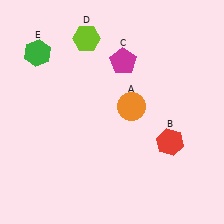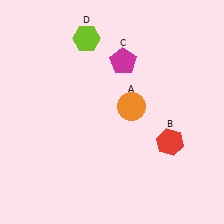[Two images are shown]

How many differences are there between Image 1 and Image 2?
There is 1 difference between the two images.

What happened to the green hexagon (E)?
The green hexagon (E) was removed in Image 2. It was in the top-left area of Image 1.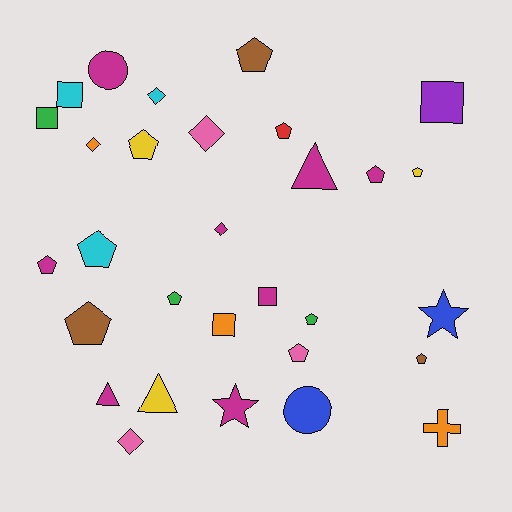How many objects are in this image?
There are 30 objects.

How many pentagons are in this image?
There are 12 pentagons.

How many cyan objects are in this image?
There are 3 cyan objects.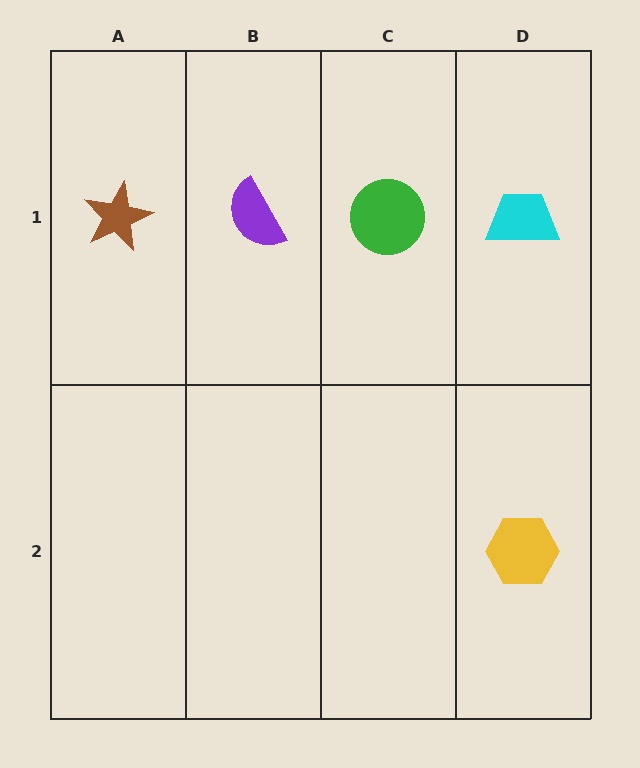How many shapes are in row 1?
4 shapes.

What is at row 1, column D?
A cyan trapezoid.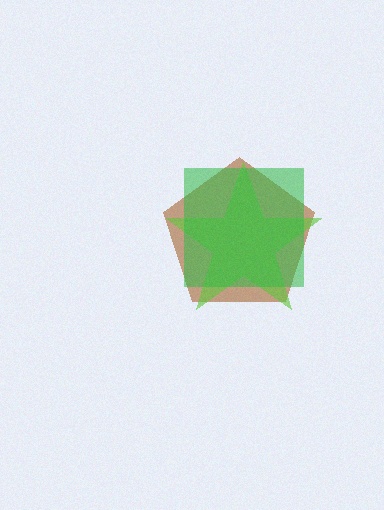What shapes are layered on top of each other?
The layered shapes are: a brown pentagon, a lime star, a green square.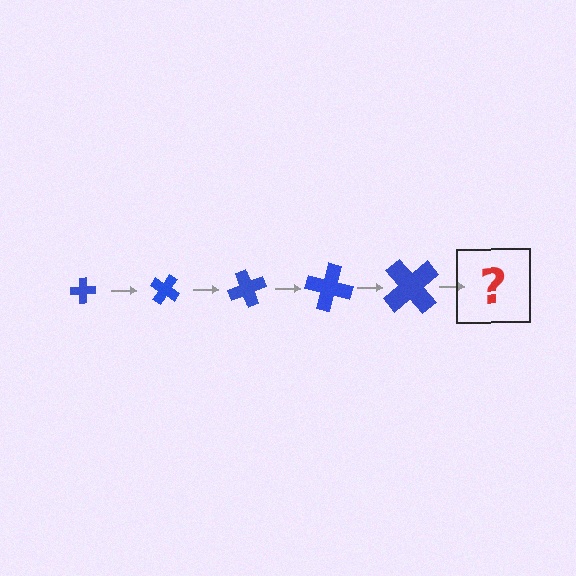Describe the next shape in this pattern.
It should be a cross, larger than the previous one and rotated 175 degrees from the start.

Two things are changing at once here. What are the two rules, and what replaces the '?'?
The two rules are that the cross grows larger each step and it rotates 35 degrees each step. The '?' should be a cross, larger than the previous one and rotated 175 degrees from the start.